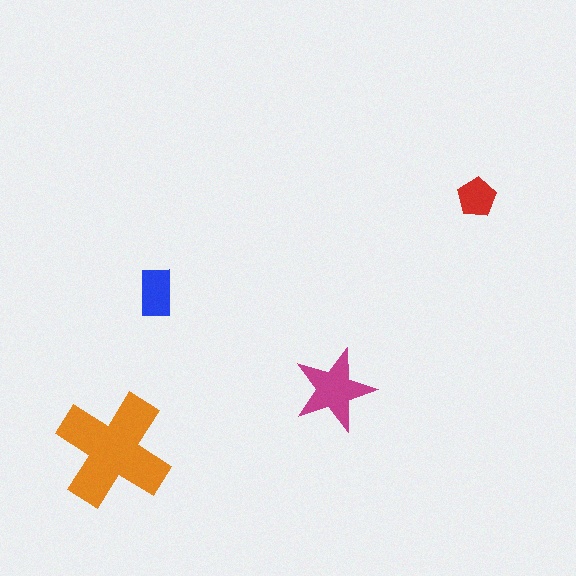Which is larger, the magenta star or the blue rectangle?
The magenta star.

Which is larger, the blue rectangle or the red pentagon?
The blue rectangle.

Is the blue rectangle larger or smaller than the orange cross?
Smaller.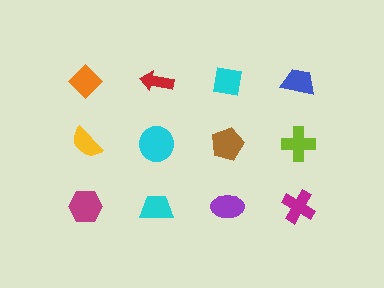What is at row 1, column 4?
A blue trapezoid.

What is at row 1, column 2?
A red arrow.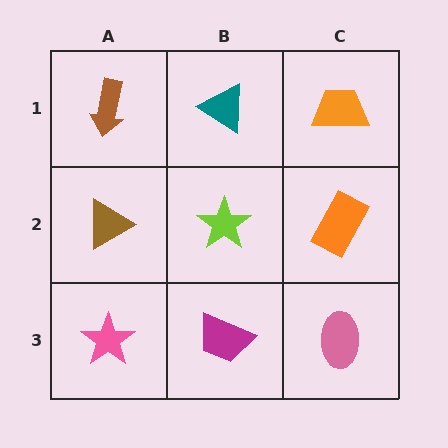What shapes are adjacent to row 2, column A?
A brown arrow (row 1, column A), a pink star (row 3, column A), a lime star (row 2, column B).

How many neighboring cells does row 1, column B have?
3.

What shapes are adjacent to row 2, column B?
A teal triangle (row 1, column B), a magenta trapezoid (row 3, column B), a brown triangle (row 2, column A), an orange rectangle (row 2, column C).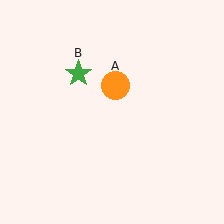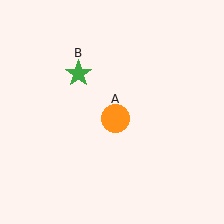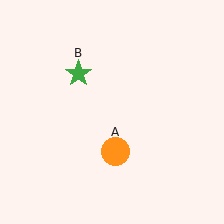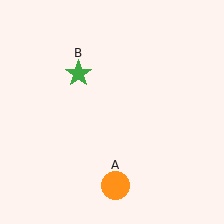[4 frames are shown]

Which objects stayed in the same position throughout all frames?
Green star (object B) remained stationary.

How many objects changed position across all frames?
1 object changed position: orange circle (object A).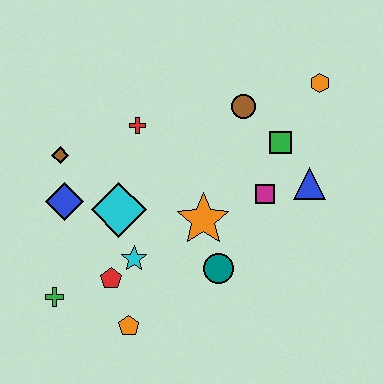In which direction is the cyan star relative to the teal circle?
The cyan star is to the left of the teal circle.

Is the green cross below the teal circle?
Yes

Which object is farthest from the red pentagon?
The orange hexagon is farthest from the red pentagon.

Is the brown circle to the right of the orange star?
Yes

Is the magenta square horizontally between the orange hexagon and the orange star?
Yes